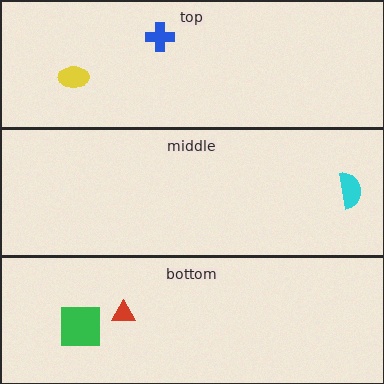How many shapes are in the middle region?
1.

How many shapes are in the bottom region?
2.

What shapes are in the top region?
The yellow ellipse, the blue cross.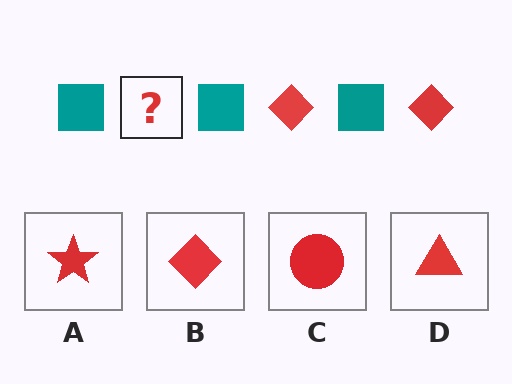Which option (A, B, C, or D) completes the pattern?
B.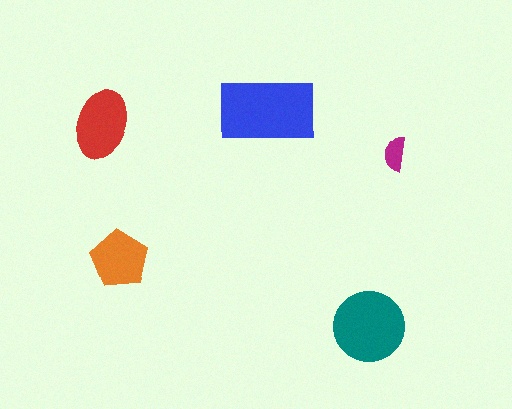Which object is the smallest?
The magenta semicircle.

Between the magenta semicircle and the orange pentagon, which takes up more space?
The orange pentagon.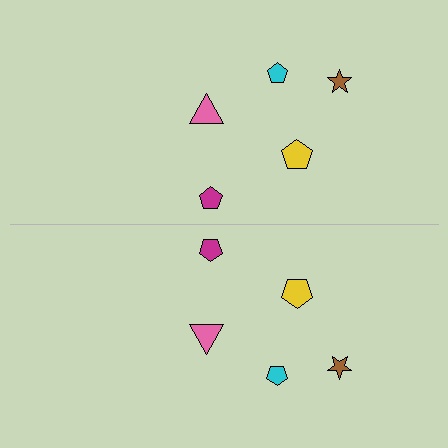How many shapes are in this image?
There are 10 shapes in this image.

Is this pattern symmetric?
Yes, this pattern has bilateral (reflection) symmetry.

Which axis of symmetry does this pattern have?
The pattern has a horizontal axis of symmetry running through the center of the image.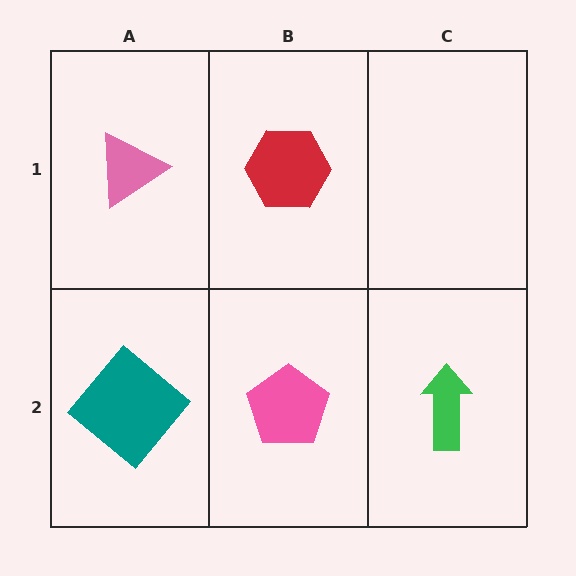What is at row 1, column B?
A red hexagon.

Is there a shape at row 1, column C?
No, that cell is empty.